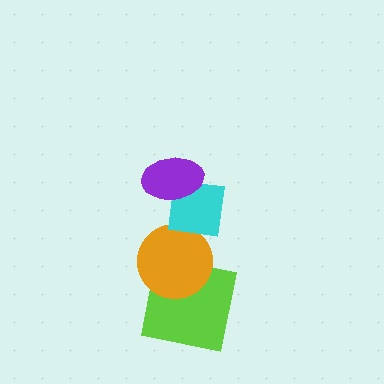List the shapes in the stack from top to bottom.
From top to bottom: the purple ellipse, the cyan square, the orange circle, the lime square.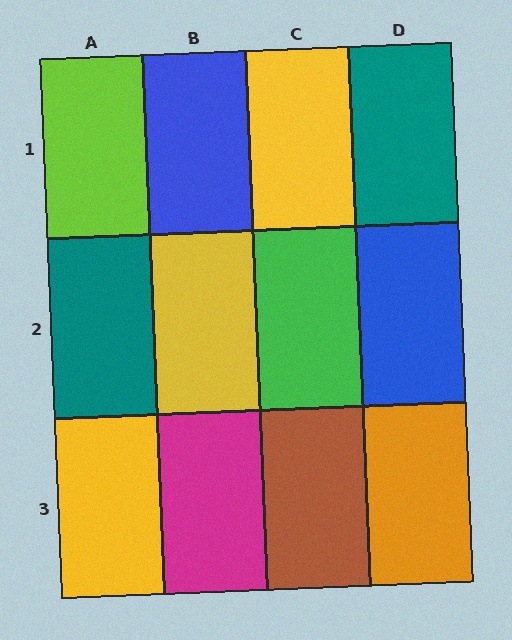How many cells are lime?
1 cell is lime.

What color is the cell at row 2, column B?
Yellow.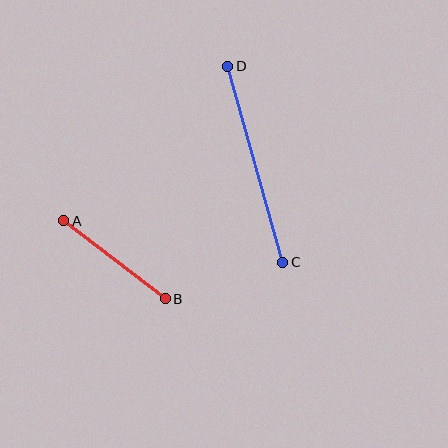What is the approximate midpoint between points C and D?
The midpoint is at approximately (255, 164) pixels.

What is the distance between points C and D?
The distance is approximately 204 pixels.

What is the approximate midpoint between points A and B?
The midpoint is at approximately (114, 260) pixels.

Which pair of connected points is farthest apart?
Points C and D are farthest apart.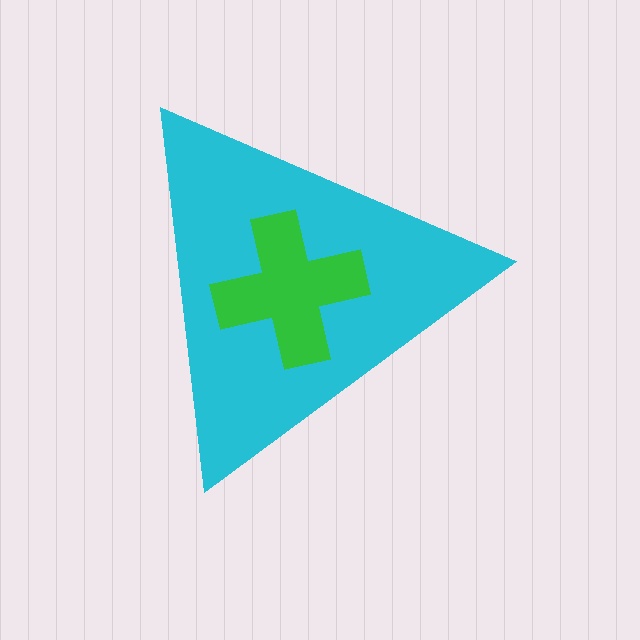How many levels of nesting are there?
2.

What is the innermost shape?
The green cross.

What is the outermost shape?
The cyan triangle.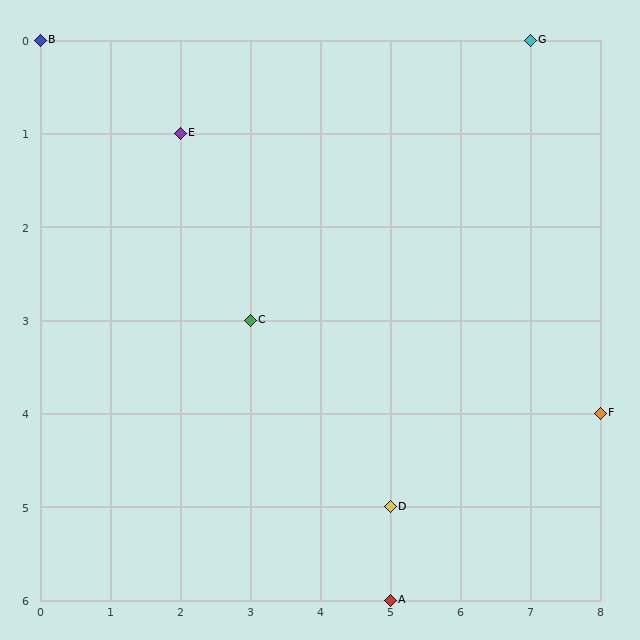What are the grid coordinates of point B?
Point B is at grid coordinates (0, 0).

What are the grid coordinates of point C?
Point C is at grid coordinates (3, 3).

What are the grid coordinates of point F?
Point F is at grid coordinates (8, 4).